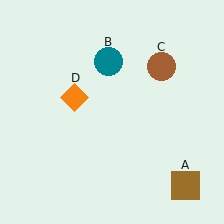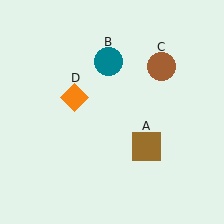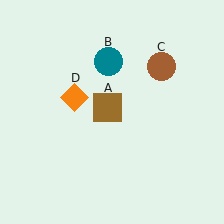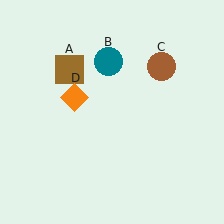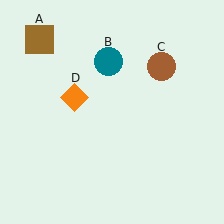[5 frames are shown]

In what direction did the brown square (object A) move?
The brown square (object A) moved up and to the left.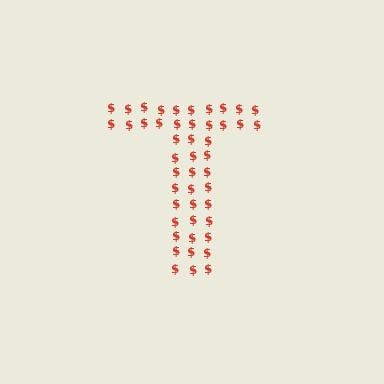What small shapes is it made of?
It is made of small dollar signs.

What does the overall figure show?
The overall figure shows the letter T.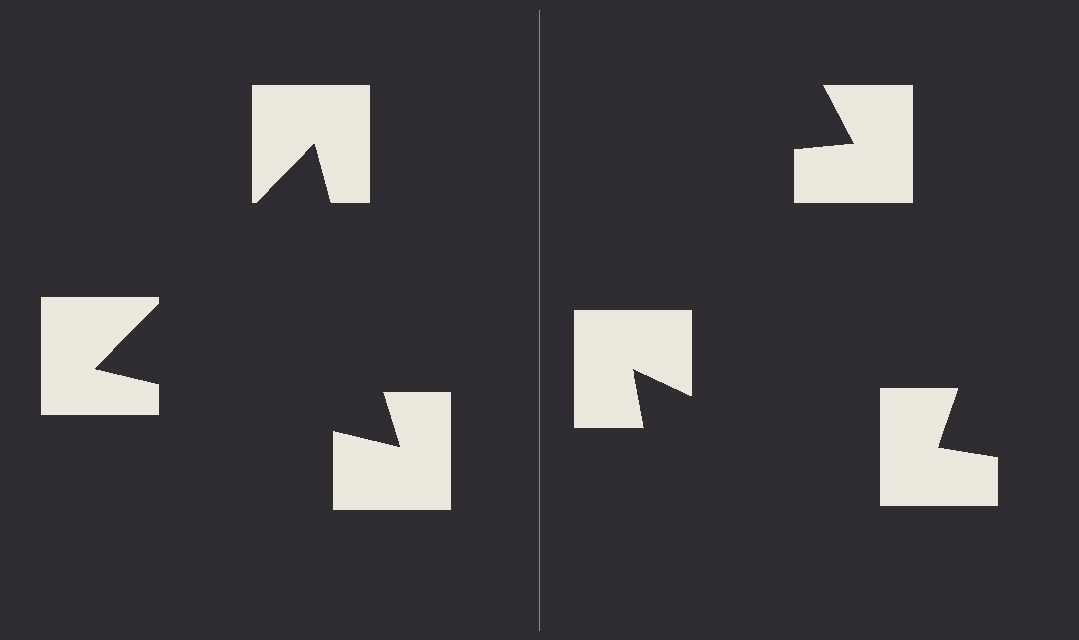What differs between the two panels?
The notched squares are positioned identically on both sides; only the wedge orientations differ. On the left they align to a triangle; on the right they are misaligned.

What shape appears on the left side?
An illusory triangle.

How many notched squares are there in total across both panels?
6 — 3 on each side.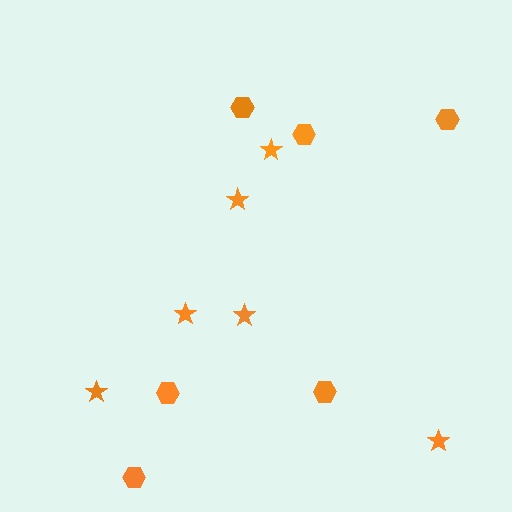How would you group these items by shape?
There are 2 groups: one group of stars (6) and one group of hexagons (6).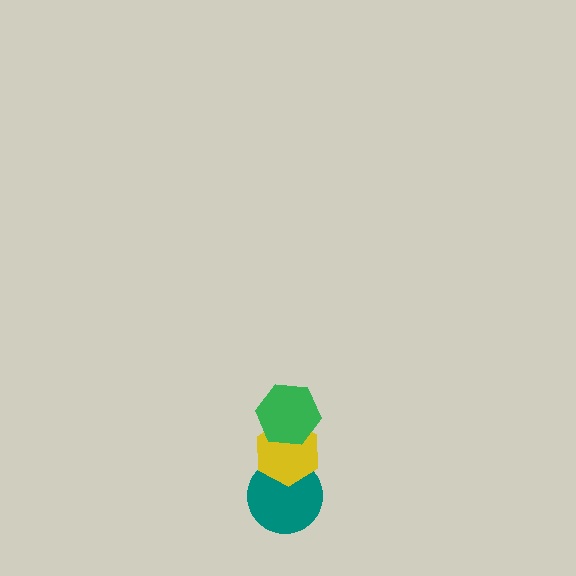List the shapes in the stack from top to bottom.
From top to bottom: the green hexagon, the yellow hexagon, the teal circle.